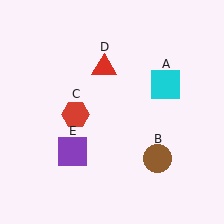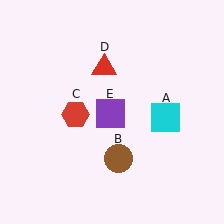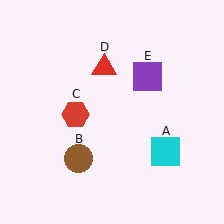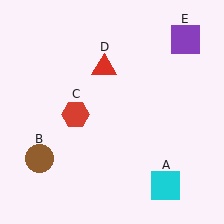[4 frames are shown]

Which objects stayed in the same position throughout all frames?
Red hexagon (object C) and red triangle (object D) remained stationary.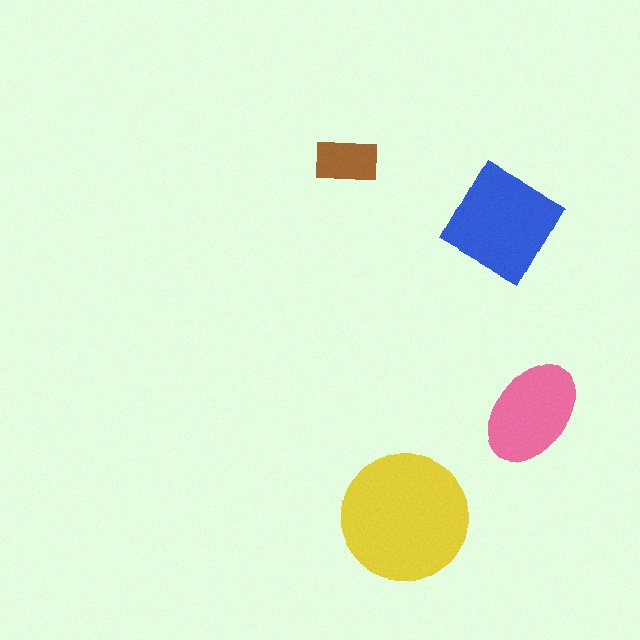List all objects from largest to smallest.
The yellow circle, the blue diamond, the pink ellipse, the brown rectangle.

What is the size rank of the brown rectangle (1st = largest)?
4th.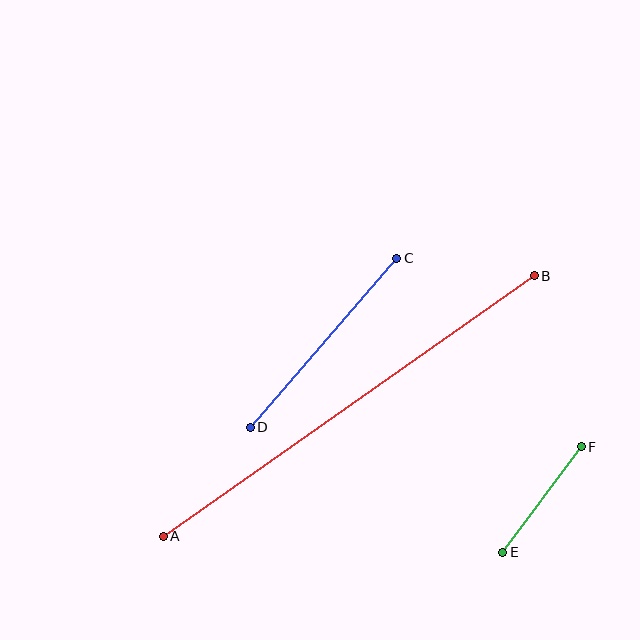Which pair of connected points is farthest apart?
Points A and B are farthest apart.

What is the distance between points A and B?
The distance is approximately 453 pixels.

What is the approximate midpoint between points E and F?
The midpoint is at approximately (542, 499) pixels.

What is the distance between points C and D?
The distance is approximately 224 pixels.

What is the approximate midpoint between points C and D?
The midpoint is at approximately (323, 343) pixels.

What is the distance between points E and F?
The distance is approximately 132 pixels.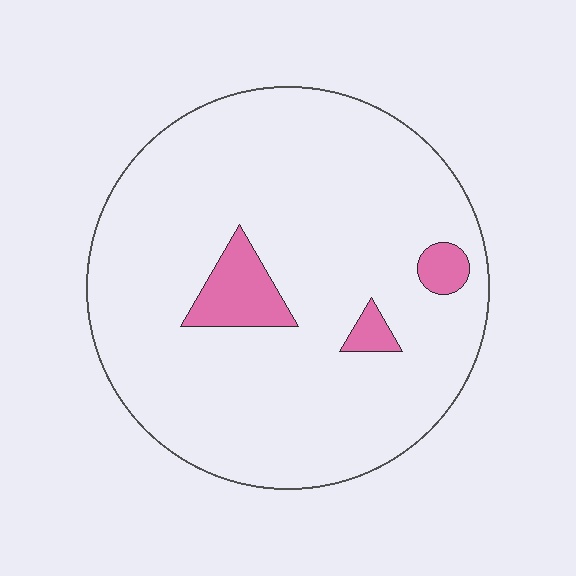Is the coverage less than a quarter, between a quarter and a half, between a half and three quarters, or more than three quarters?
Less than a quarter.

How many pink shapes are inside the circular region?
3.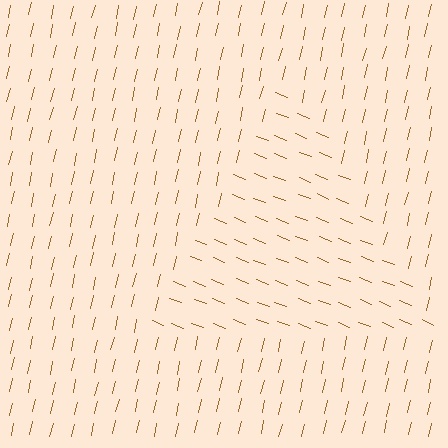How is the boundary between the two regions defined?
The boundary is defined purely by a change in line orientation (approximately 80 degrees difference). All lines are the same color and thickness.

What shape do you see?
I see a triangle.